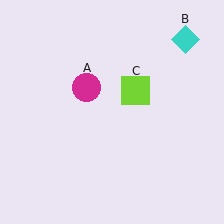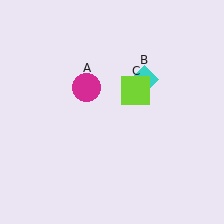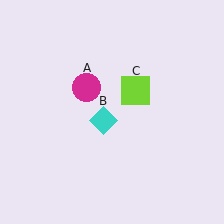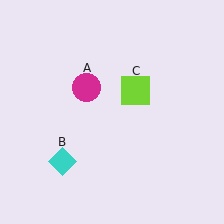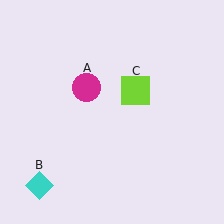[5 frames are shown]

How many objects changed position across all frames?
1 object changed position: cyan diamond (object B).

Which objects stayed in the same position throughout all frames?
Magenta circle (object A) and lime square (object C) remained stationary.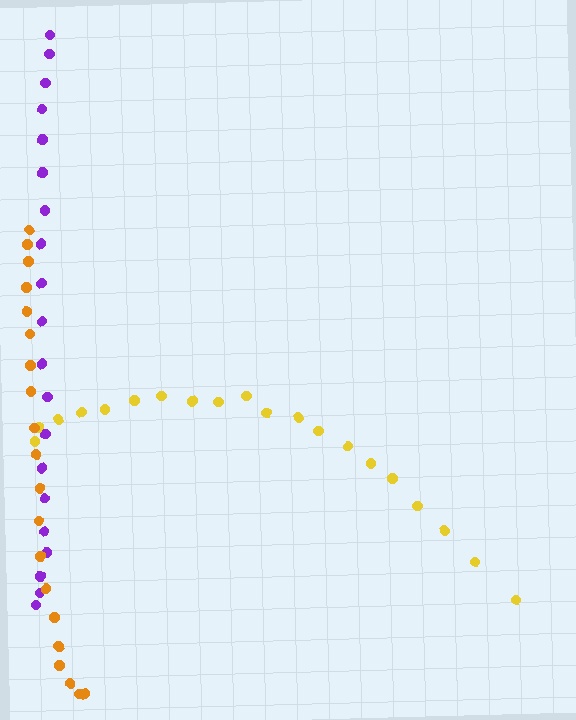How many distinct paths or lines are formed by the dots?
There are 3 distinct paths.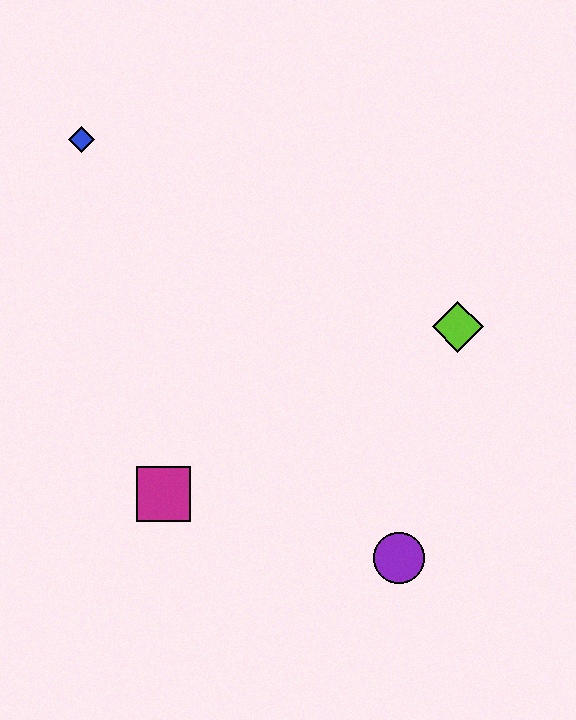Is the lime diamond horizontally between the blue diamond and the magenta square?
No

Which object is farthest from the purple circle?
The blue diamond is farthest from the purple circle.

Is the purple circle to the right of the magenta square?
Yes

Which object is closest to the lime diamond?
The purple circle is closest to the lime diamond.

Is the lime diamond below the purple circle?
No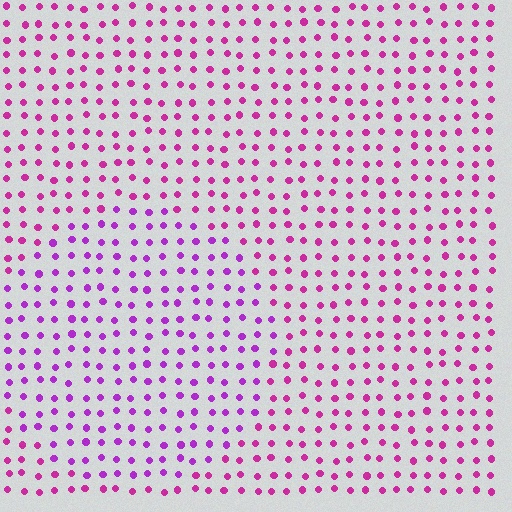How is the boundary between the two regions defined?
The boundary is defined purely by a slight shift in hue (about 27 degrees). Spacing, size, and orientation are identical on both sides.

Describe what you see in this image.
The image is filled with small magenta elements in a uniform arrangement. A circle-shaped region is visible where the elements are tinted to a slightly different hue, forming a subtle color boundary.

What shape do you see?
I see a circle.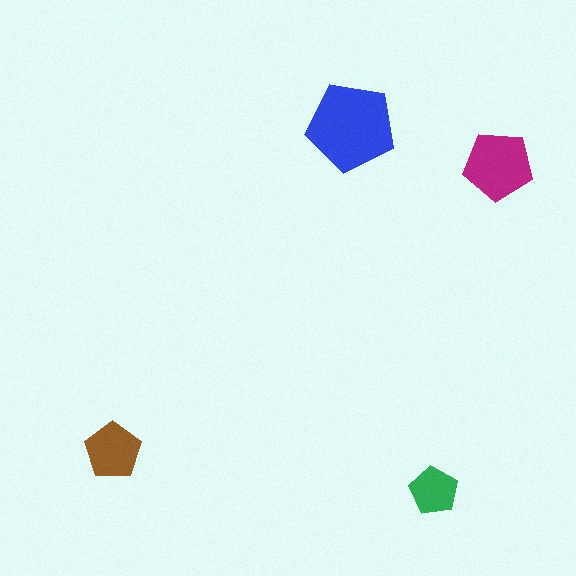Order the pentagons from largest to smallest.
the blue one, the magenta one, the brown one, the green one.